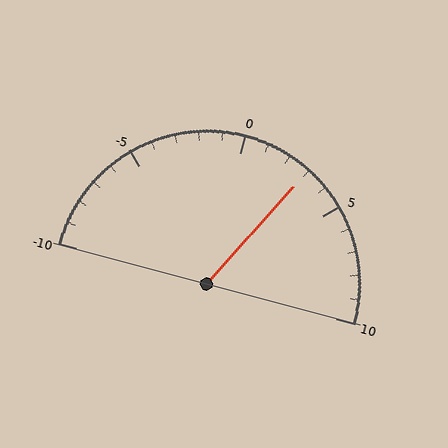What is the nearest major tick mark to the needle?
The nearest major tick mark is 5.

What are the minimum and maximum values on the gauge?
The gauge ranges from -10 to 10.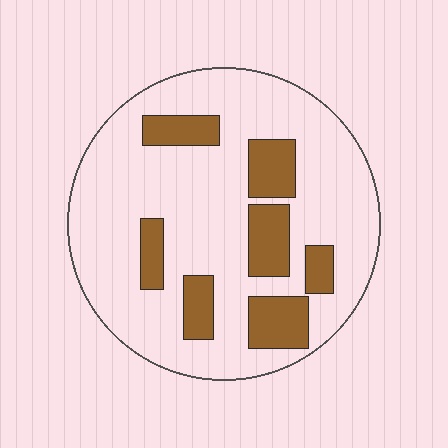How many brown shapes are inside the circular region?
7.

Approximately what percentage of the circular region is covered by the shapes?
Approximately 20%.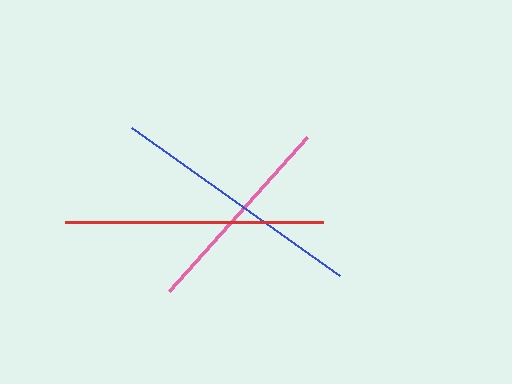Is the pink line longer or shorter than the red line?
The red line is longer than the pink line.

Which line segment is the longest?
The red line is the longest at approximately 258 pixels.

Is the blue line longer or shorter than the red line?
The red line is longer than the blue line.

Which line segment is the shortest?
The pink line is the shortest at approximately 207 pixels.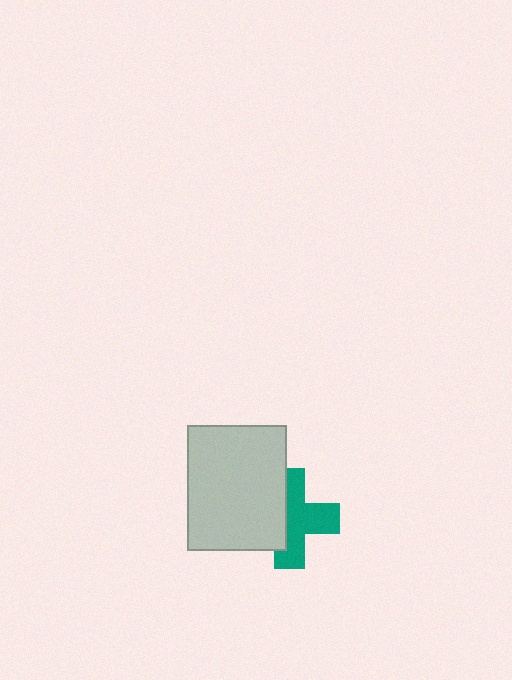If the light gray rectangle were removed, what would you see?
You would see the complete teal cross.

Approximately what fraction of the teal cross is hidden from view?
Roughly 41% of the teal cross is hidden behind the light gray rectangle.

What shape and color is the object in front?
The object in front is a light gray rectangle.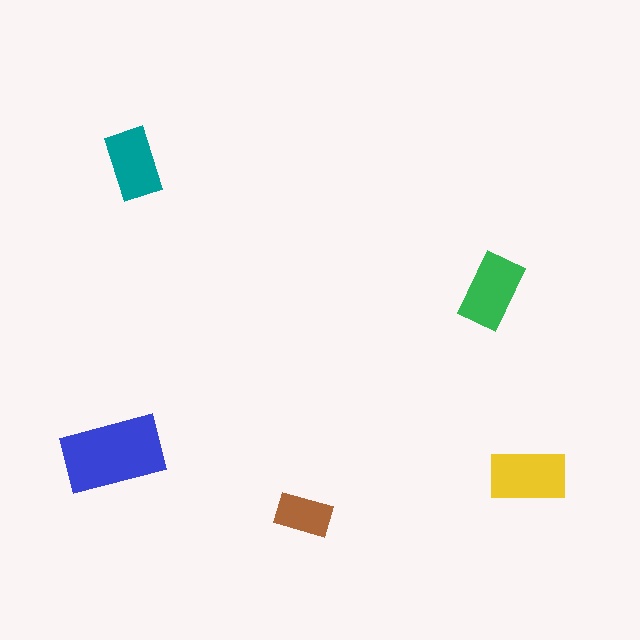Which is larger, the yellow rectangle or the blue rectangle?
The blue one.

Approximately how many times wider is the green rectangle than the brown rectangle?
About 1.5 times wider.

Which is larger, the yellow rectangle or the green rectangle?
The yellow one.